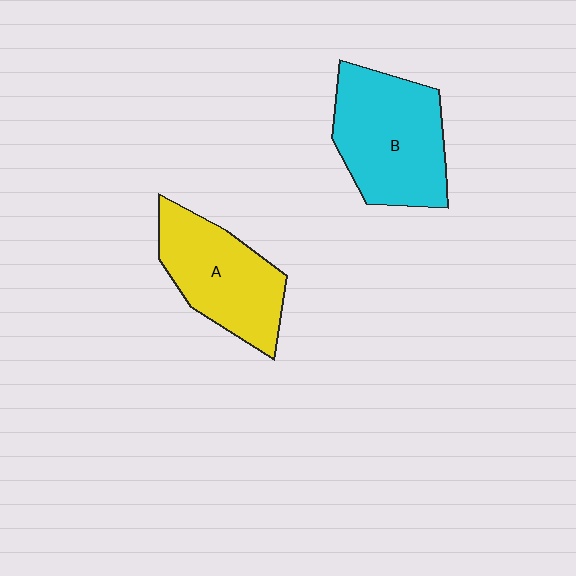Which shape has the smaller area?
Shape A (yellow).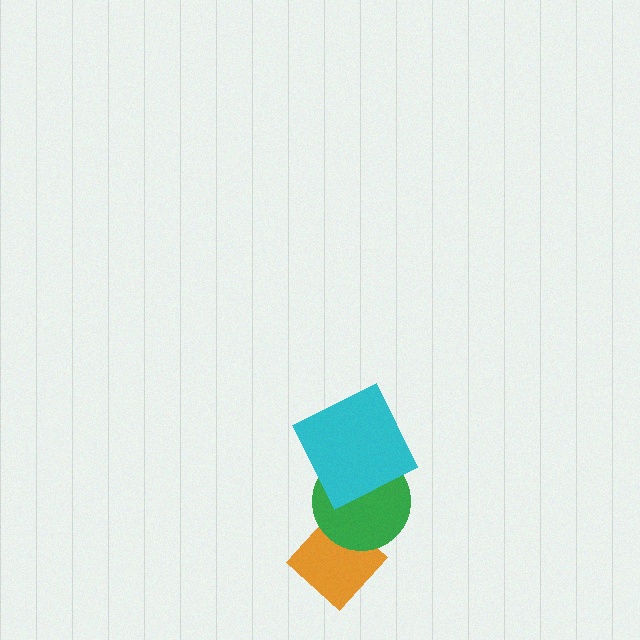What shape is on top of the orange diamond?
The green circle is on top of the orange diamond.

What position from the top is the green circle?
The green circle is 2nd from the top.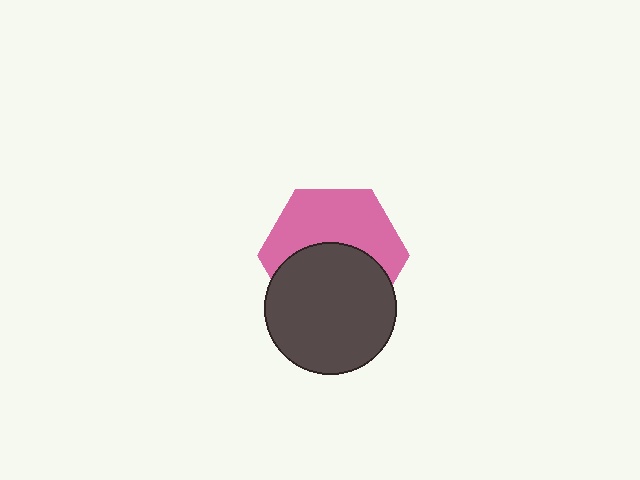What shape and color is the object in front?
The object in front is a dark gray circle.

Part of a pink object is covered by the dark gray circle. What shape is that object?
It is a hexagon.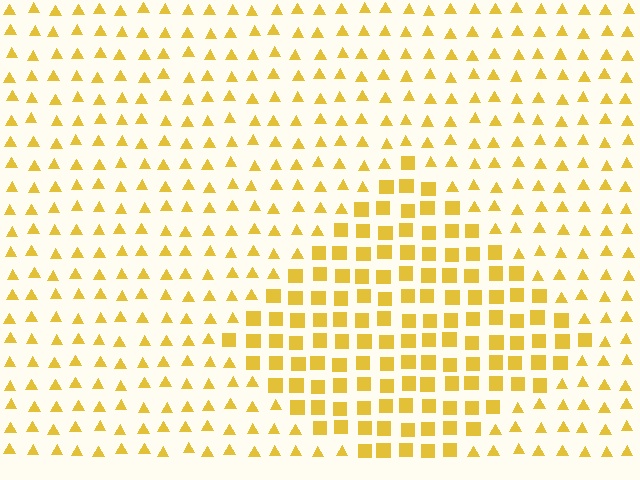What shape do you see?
I see a diamond.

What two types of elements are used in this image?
The image uses squares inside the diamond region and triangles outside it.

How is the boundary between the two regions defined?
The boundary is defined by a change in element shape: squares inside vs. triangles outside. All elements share the same color and spacing.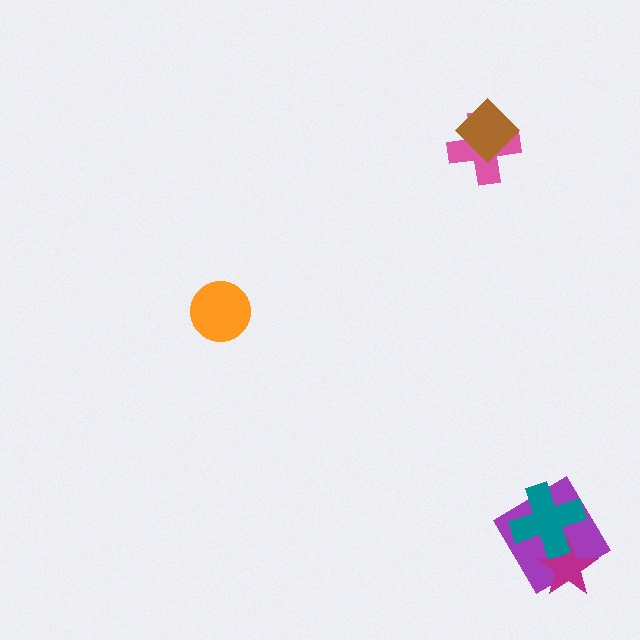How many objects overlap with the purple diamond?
2 objects overlap with the purple diamond.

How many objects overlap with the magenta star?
2 objects overlap with the magenta star.